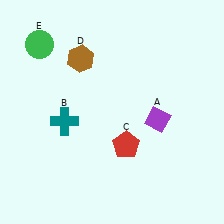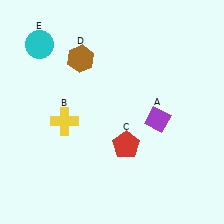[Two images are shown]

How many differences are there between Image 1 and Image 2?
There are 2 differences between the two images.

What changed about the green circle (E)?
In Image 1, E is green. In Image 2, it changed to cyan.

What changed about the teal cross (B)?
In Image 1, B is teal. In Image 2, it changed to yellow.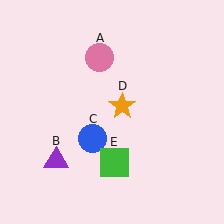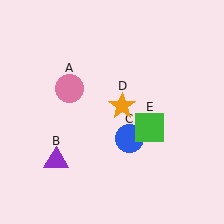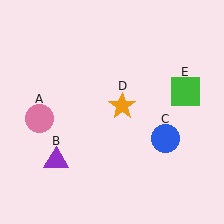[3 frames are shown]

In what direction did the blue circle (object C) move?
The blue circle (object C) moved right.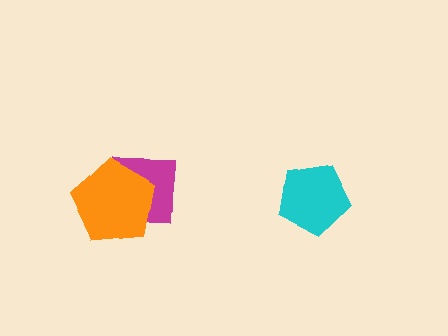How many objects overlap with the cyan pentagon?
0 objects overlap with the cyan pentagon.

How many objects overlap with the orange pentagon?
1 object overlaps with the orange pentagon.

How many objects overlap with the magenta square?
1 object overlaps with the magenta square.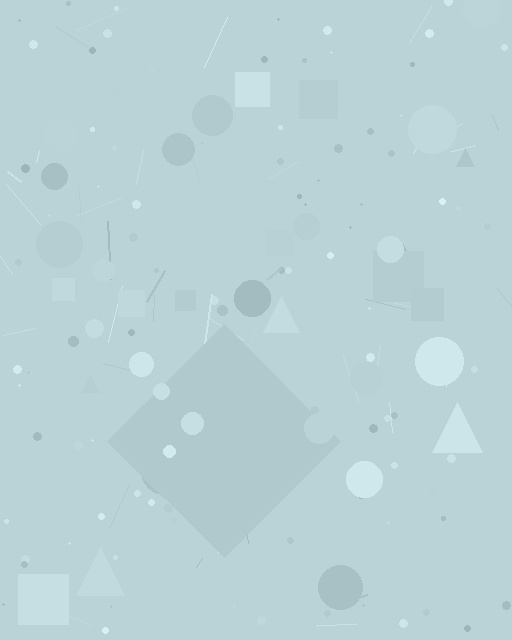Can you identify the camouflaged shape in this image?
The camouflaged shape is a diamond.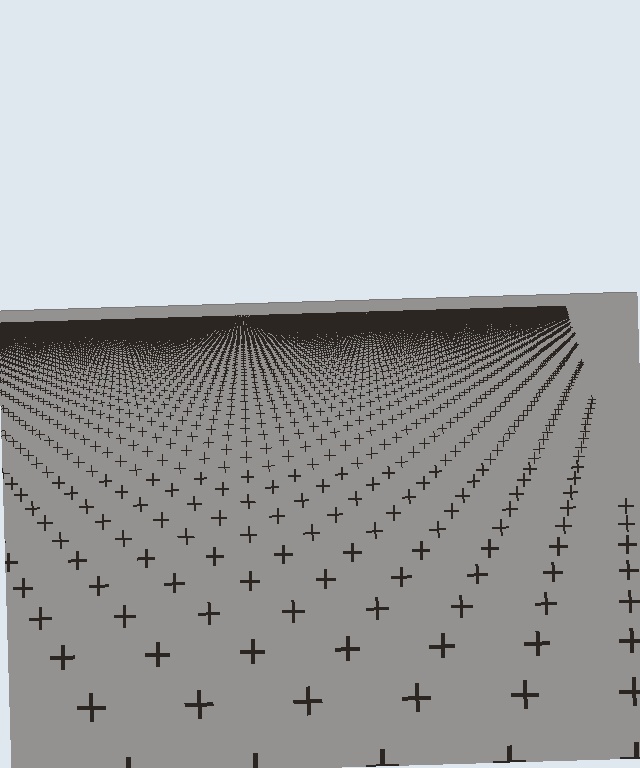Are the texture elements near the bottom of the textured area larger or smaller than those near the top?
Larger. Near the bottom, elements are closer to the viewer and appear at a bigger on-screen size.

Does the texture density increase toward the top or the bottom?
Density increases toward the top.